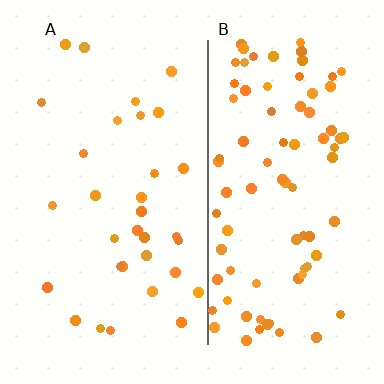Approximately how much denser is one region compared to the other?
Approximately 2.6× — region B over region A.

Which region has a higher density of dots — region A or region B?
B (the right).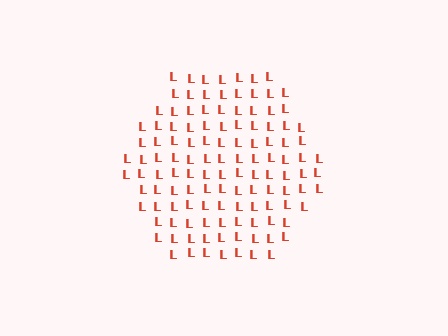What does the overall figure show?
The overall figure shows a hexagon.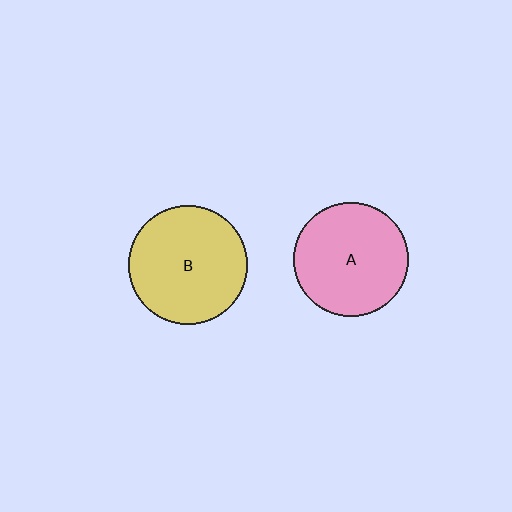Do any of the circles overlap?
No, none of the circles overlap.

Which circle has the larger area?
Circle B (yellow).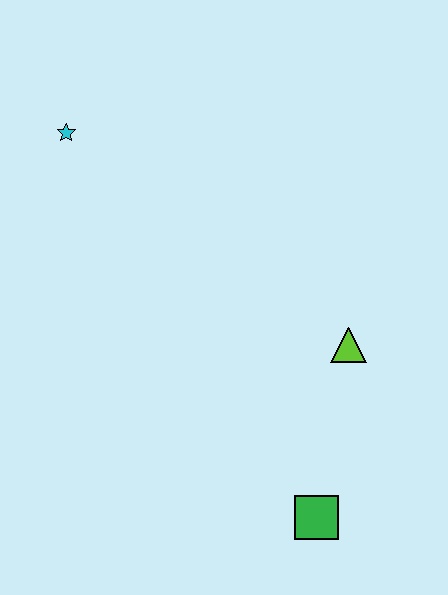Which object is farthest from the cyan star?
The green square is farthest from the cyan star.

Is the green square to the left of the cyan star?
No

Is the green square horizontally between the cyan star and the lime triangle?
Yes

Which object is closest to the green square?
The lime triangle is closest to the green square.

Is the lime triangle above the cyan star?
No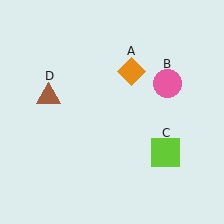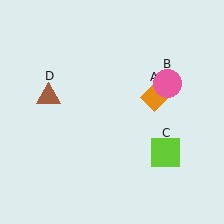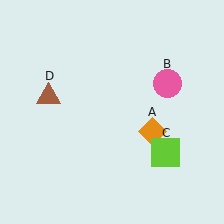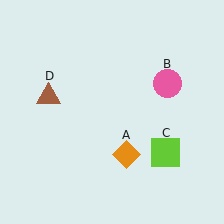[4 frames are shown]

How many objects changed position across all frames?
1 object changed position: orange diamond (object A).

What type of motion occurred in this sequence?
The orange diamond (object A) rotated clockwise around the center of the scene.